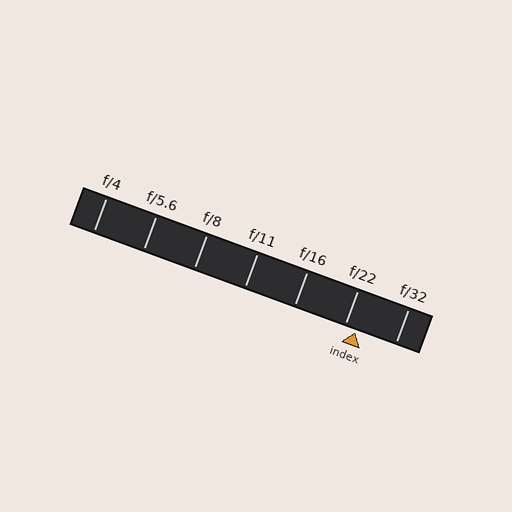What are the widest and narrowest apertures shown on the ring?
The widest aperture shown is f/4 and the narrowest is f/32.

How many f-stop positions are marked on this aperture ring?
There are 7 f-stop positions marked.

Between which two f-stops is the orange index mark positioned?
The index mark is between f/22 and f/32.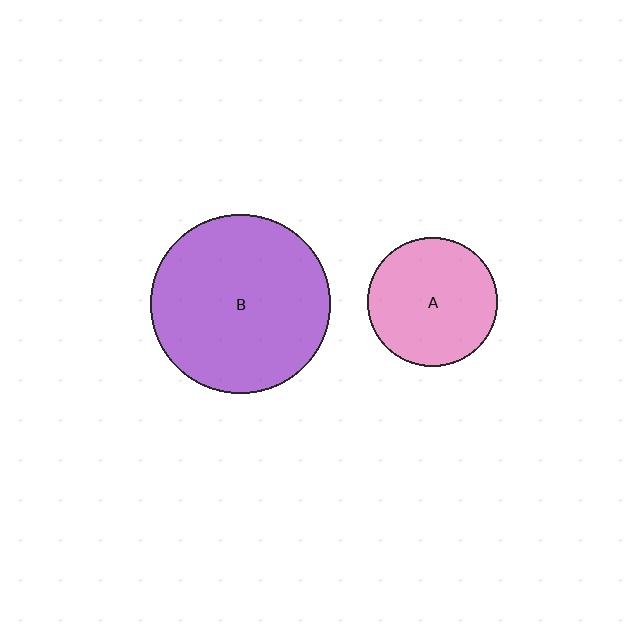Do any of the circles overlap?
No, none of the circles overlap.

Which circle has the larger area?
Circle B (purple).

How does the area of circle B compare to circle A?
Approximately 1.9 times.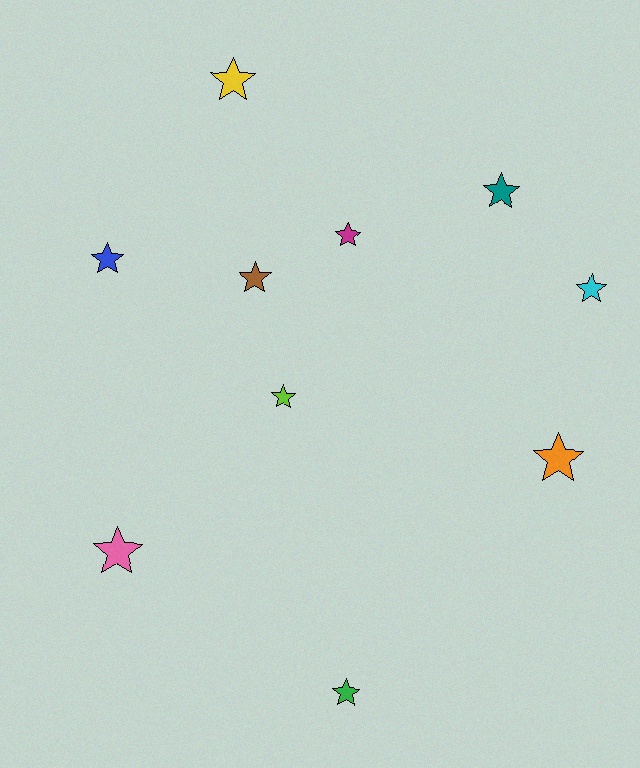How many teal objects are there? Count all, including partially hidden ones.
There is 1 teal object.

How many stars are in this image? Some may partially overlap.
There are 10 stars.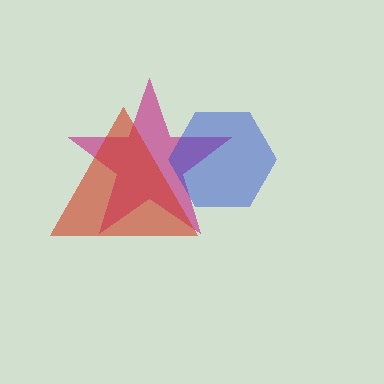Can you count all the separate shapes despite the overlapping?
Yes, there are 3 separate shapes.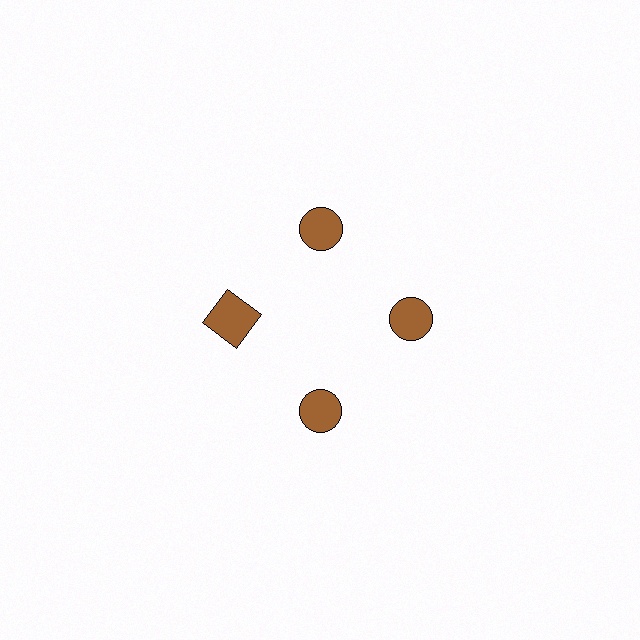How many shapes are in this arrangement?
There are 4 shapes arranged in a ring pattern.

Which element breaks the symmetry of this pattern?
The brown square at roughly the 9 o'clock position breaks the symmetry. All other shapes are brown circles.